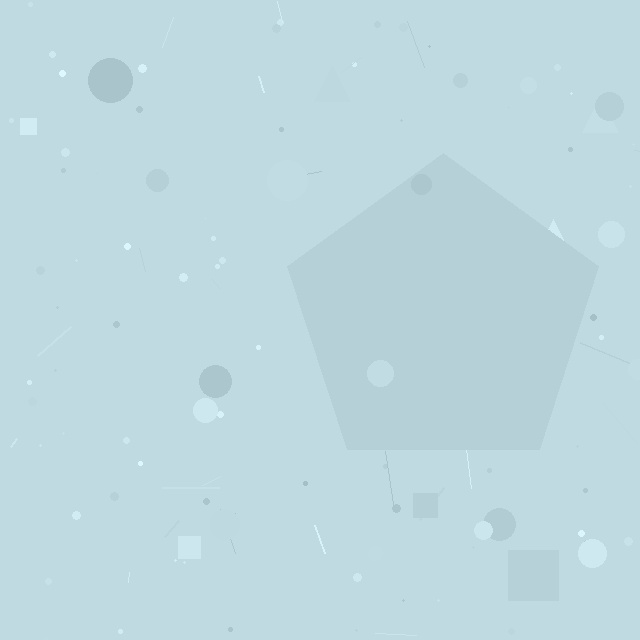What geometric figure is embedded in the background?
A pentagon is embedded in the background.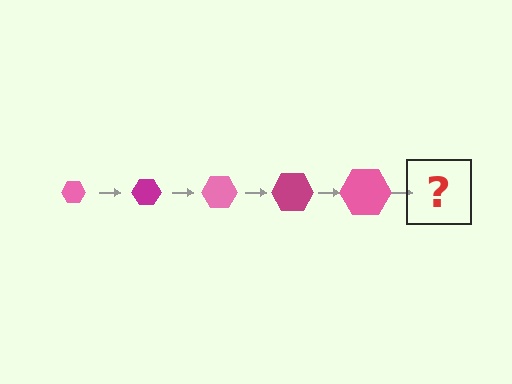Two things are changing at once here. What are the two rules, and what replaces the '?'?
The two rules are that the hexagon grows larger each step and the color cycles through pink and magenta. The '?' should be a magenta hexagon, larger than the previous one.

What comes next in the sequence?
The next element should be a magenta hexagon, larger than the previous one.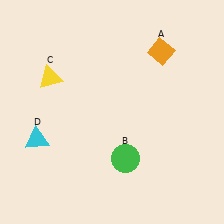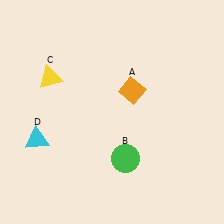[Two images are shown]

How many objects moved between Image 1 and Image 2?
1 object moved between the two images.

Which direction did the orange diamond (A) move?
The orange diamond (A) moved down.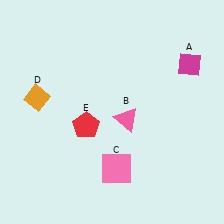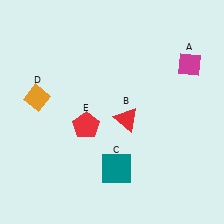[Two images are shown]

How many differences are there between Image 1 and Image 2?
There are 2 differences between the two images.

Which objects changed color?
B changed from pink to red. C changed from pink to teal.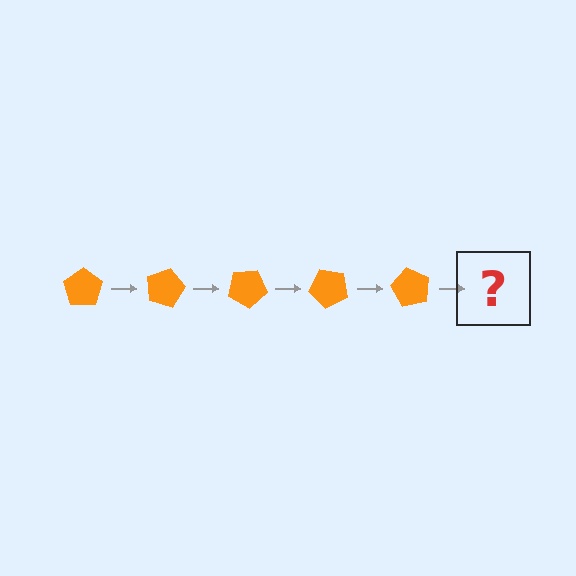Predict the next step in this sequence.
The next step is an orange pentagon rotated 75 degrees.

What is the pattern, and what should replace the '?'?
The pattern is that the pentagon rotates 15 degrees each step. The '?' should be an orange pentagon rotated 75 degrees.